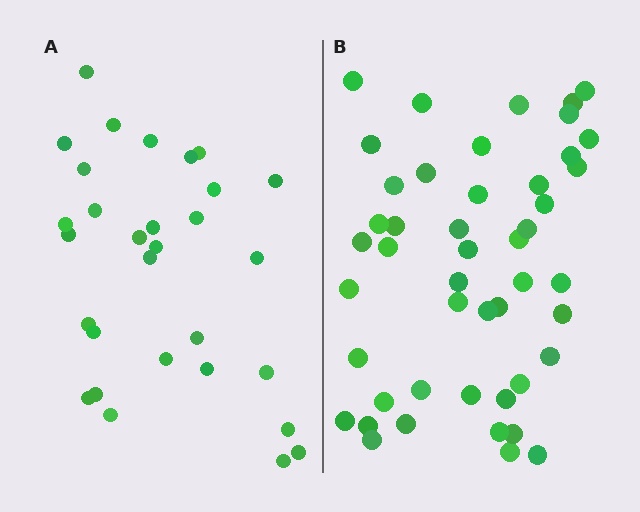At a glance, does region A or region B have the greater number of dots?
Region B (the right region) has more dots.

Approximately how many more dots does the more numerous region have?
Region B has approximately 15 more dots than region A.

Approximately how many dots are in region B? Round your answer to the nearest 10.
About 50 dots. (The exact count is 47, which rounds to 50.)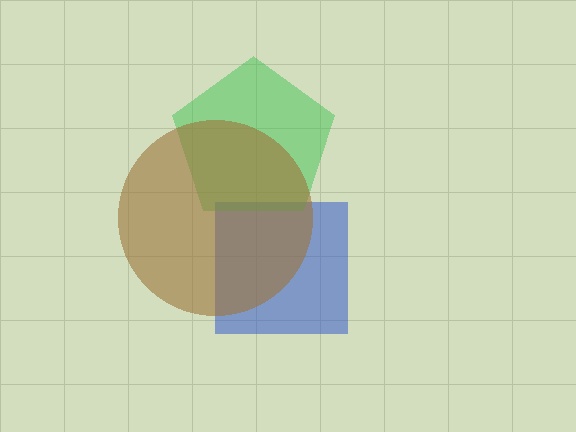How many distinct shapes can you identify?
There are 3 distinct shapes: a blue square, a green pentagon, a brown circle.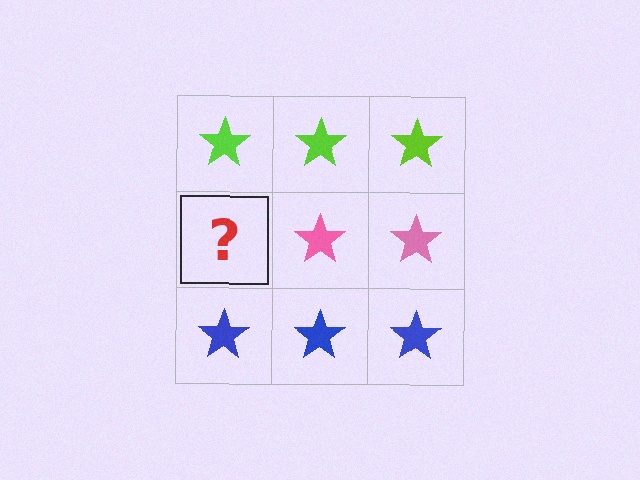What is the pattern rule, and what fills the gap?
The rule is that each row has a consistent color. The gap should be filled with a pink star.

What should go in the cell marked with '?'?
The missing cell should contain a pink star.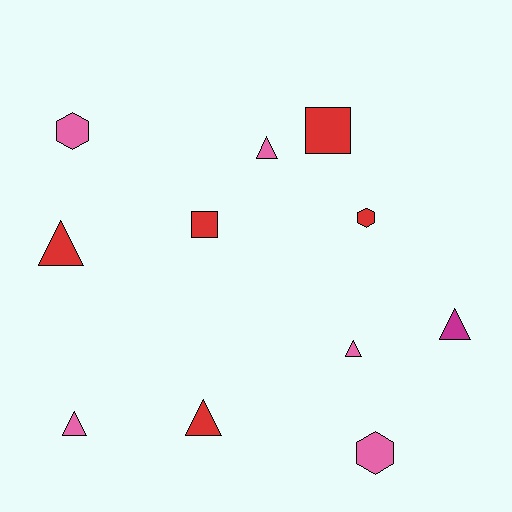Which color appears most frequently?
Red, with 5 objects.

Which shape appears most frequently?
Triangle, with 6 objects.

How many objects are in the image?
There are 11 objects.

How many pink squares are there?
There are no pink squares.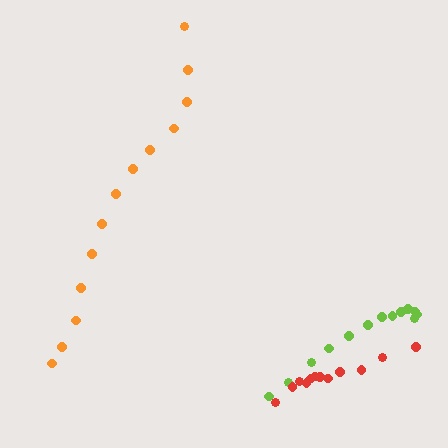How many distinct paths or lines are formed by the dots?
There are 3 distinct paths.